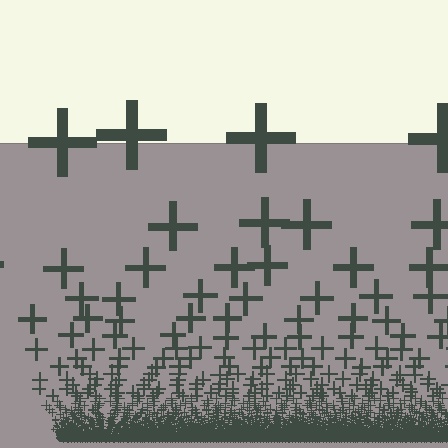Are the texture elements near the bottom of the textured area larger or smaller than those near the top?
Smaller. The gradient is inverted — elements near the bottom are smaller and denser.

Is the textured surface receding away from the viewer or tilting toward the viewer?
The surface appears to tilt toward the viewer. Texture elements get larger and sparser toward the top.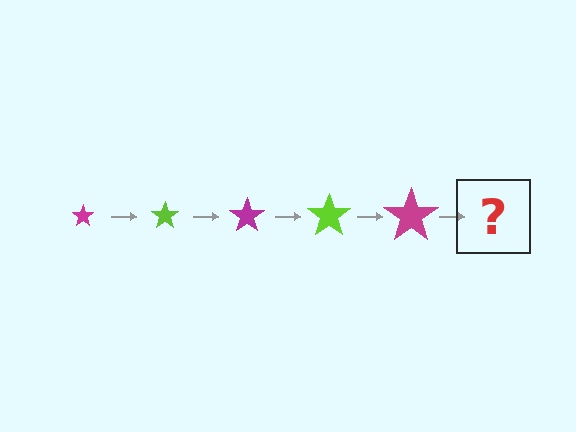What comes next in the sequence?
The next element should be a lime star, larger than the previous one.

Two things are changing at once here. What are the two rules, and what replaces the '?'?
The two rules are that the star grows larger each step and the color cycles through magenta and lime. The '?' should be a lime star, larger than the previous one.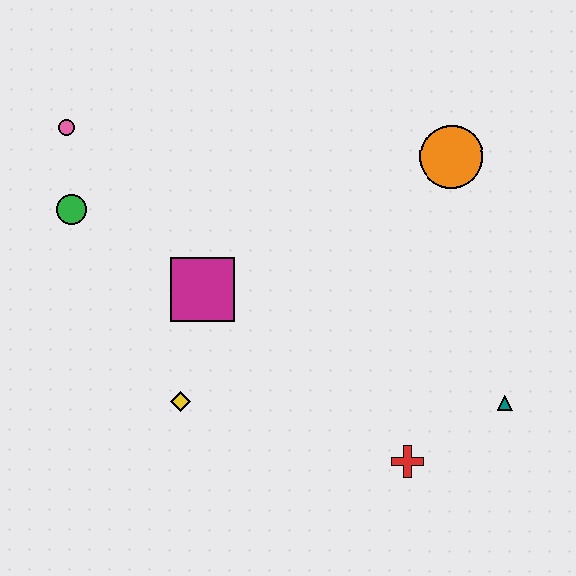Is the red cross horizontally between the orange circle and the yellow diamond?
Yes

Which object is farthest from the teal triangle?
The pink circle is farthest from the teal triangle.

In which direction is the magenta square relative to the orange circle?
The magenta square is to the left of the orange circle.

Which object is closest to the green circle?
The pink circle is closest to the green circle.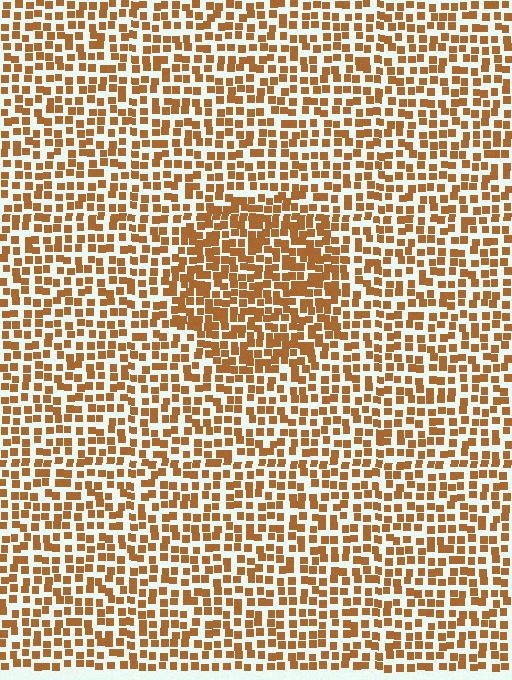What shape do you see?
I see a circle.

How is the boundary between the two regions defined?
The boundary is defined by a change in element density (approximately 1.6x ratio). All elements are the same color, size, and shape.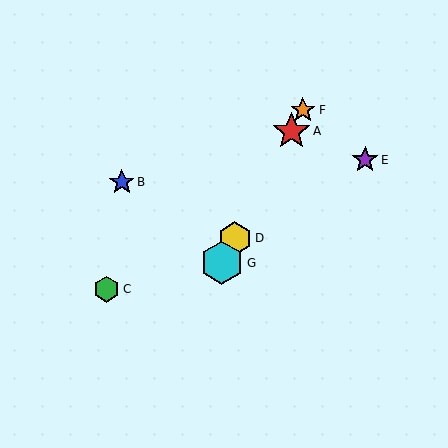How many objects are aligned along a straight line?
4 objects (A, D, F, G) are aligned along a straight line.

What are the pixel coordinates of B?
Object B is at (122, 182).